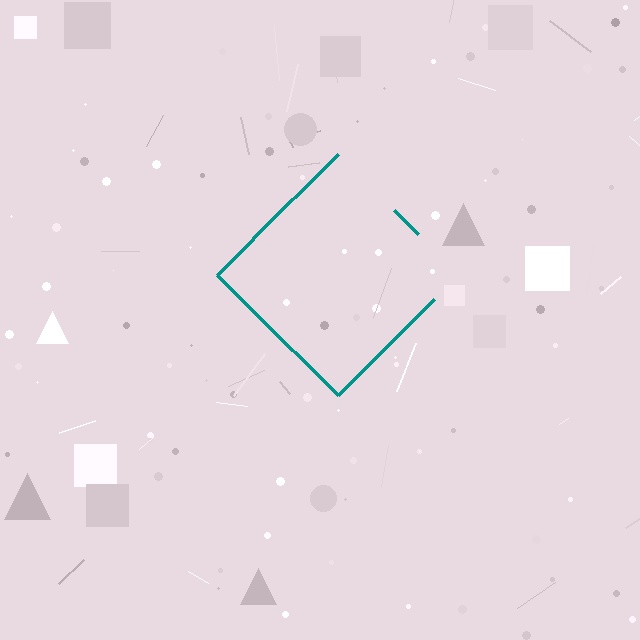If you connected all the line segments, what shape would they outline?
They would outline a diamond.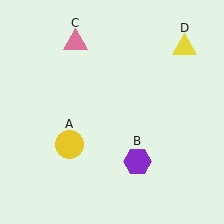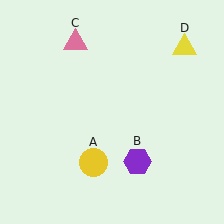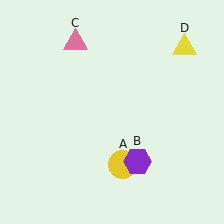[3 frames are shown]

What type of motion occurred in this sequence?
The yellow circle (object A) rotated counterclockwise around the center of the scene.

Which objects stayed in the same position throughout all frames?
Purple hexagon (object B) and pink triangle (object C) and yellow triangle (object D) remained stationary.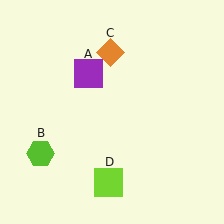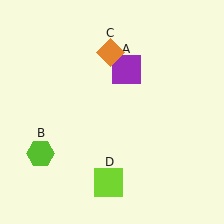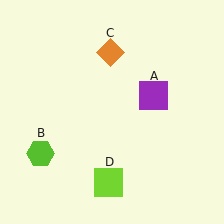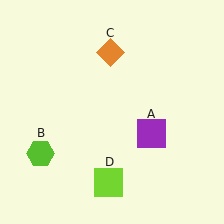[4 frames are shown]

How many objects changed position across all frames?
1 object changed position: purple square (object A).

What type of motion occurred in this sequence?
The purple square (object A) rotated clockwise around the center of the scene.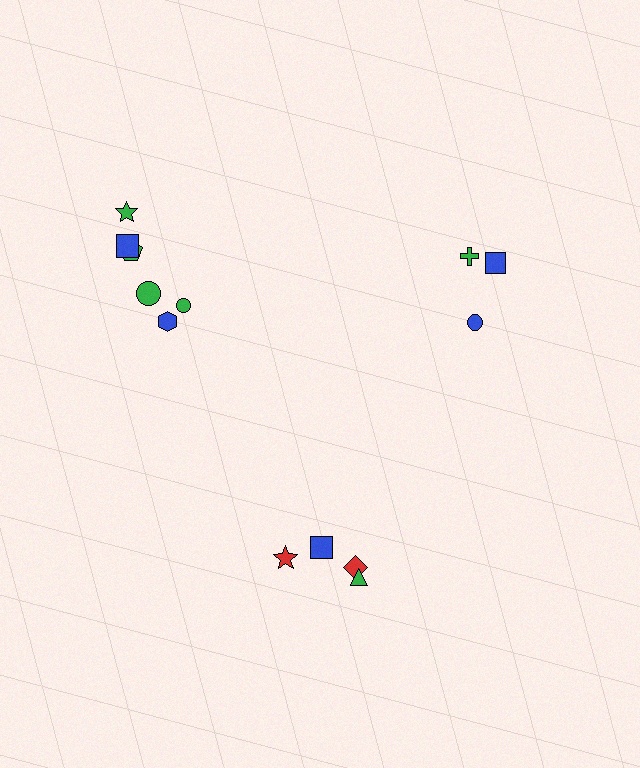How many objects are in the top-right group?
There are 3 objects.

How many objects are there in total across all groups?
There are 13 objects.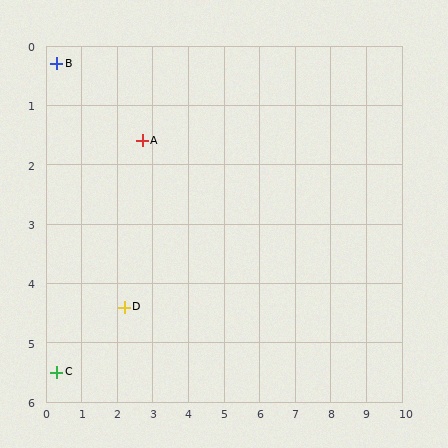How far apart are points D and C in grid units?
Points D and C are about 2.2 grid units apart.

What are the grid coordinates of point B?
Point B is at approximately (0.3, 0.3).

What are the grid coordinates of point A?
Point A is at approximately (2.7, 1.6).